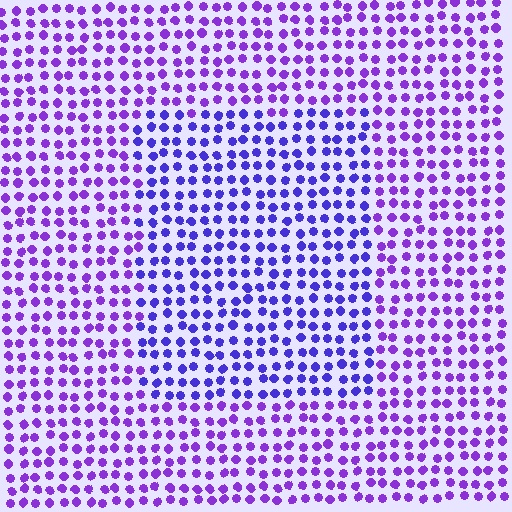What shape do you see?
I see a rectangle.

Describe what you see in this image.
The image is filled with small purple elements in a uniform arrangement. A rectangle-shaped region is visible where the elements are tinted to a slightly different hue, forming a subtle color boundary.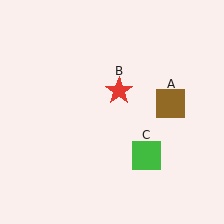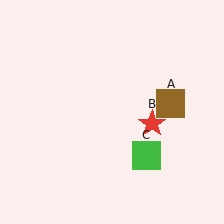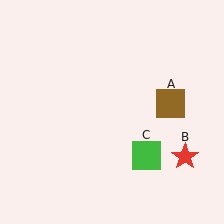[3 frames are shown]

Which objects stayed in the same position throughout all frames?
Brown square (object A) and green square (object C) remained stationary.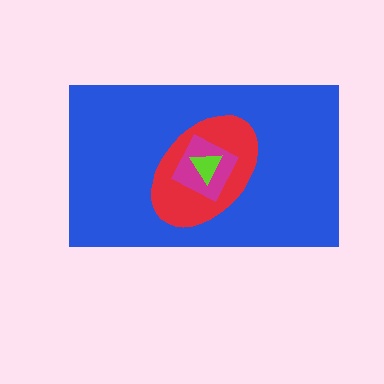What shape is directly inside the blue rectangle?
The red ellipse.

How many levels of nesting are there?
4.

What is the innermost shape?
The lime triangle.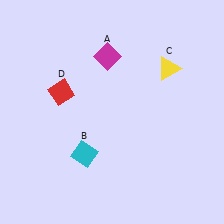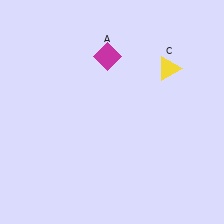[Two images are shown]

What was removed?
The cyan diamond (B), the red diamond (D) were removed in Image 2.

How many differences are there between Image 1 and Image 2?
There are 2 differences between the two images.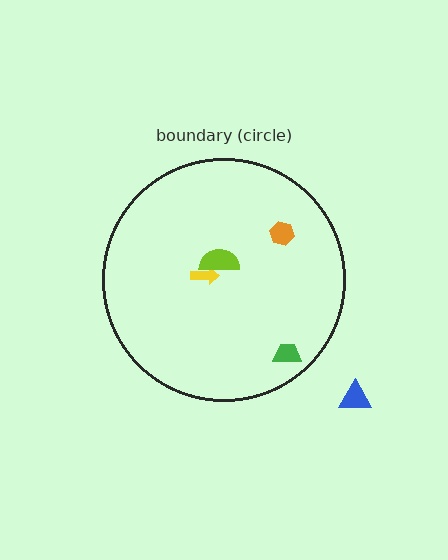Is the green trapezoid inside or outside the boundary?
Inside.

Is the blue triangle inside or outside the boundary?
Outside.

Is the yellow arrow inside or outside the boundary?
Inside.